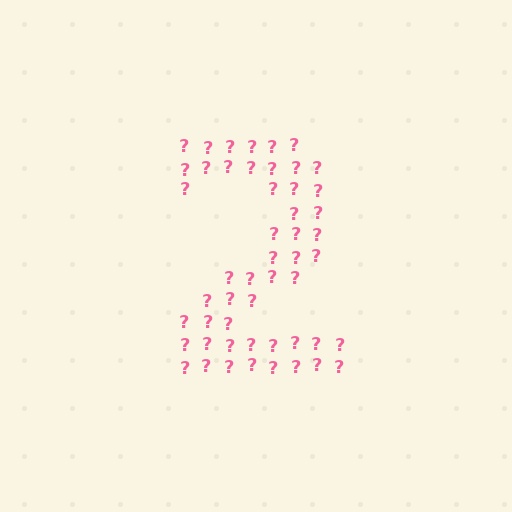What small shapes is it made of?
It is made of small question marks.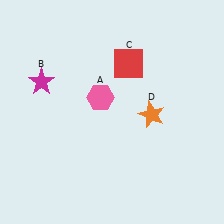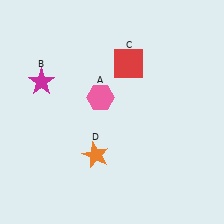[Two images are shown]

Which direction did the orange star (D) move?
The orange star (D) moved left.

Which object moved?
The orange star (D) moved left.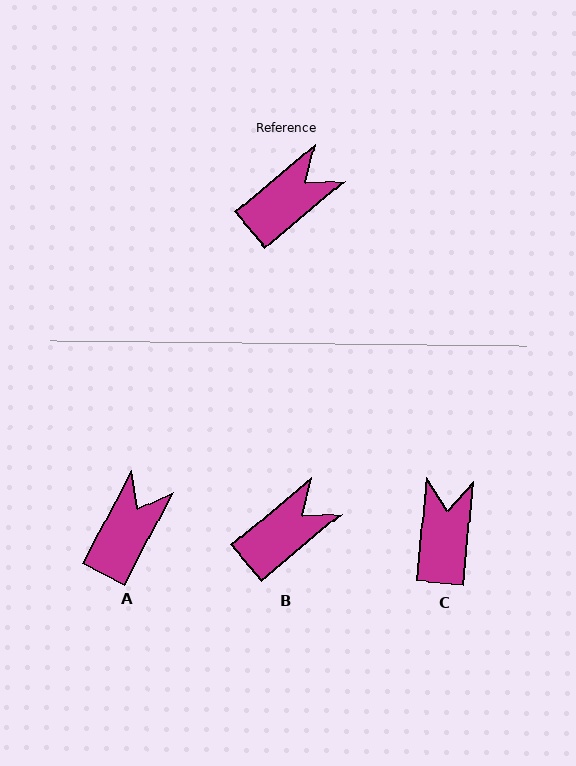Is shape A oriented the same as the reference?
No, it is off by about 22 degrees.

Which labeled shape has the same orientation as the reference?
B.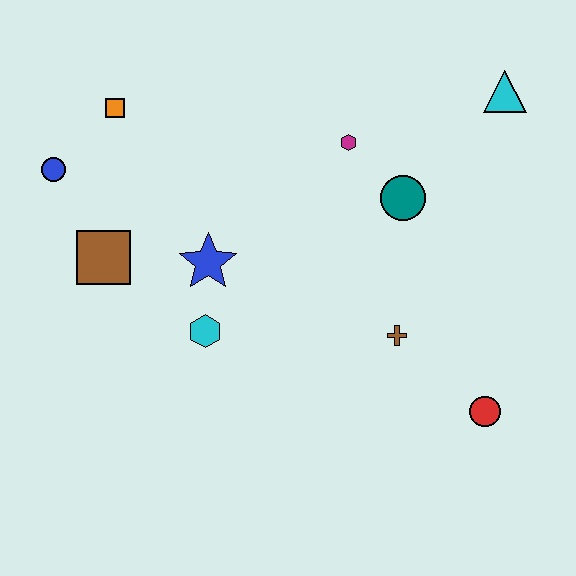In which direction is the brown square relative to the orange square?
The brown square is below the orange square.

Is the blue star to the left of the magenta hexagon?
Yes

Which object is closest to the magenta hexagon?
The teal circle is closest to the magenta hexagon.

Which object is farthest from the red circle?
The blue circle is farthest from the red circle.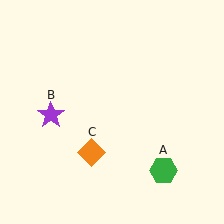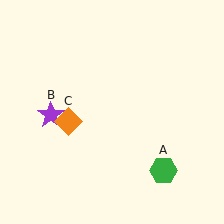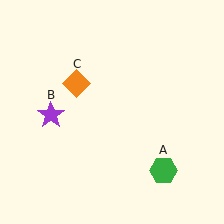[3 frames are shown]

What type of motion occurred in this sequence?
The orange diamond (object C) rotated clockwise around the center of the scene.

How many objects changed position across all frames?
1 object changed position: orange diamond (object C).